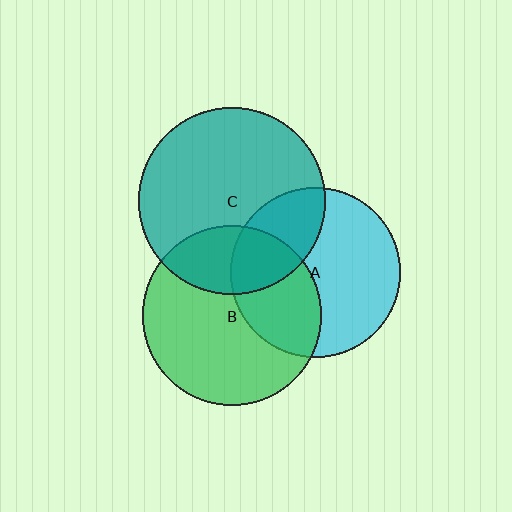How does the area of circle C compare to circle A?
Approximately 1.2 times.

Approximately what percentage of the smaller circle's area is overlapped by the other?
Approximately 35%.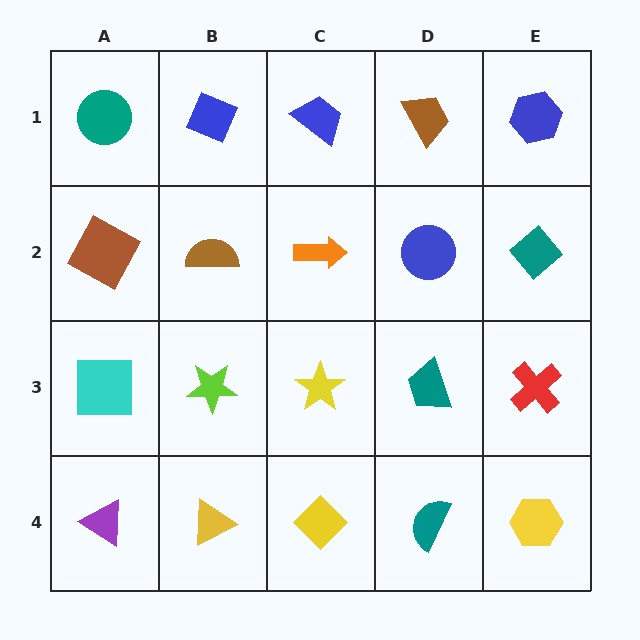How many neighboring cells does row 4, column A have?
2.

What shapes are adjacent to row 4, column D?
A teal trapezoid (row 3, column D), a yellow diamond (row 4, column C), a yellow hexagon (row 4, column E).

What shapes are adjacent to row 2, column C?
A blue trapezoid (row 1, column C), a yellow star (row 3, column C), a brown semicircle (row 2, column B), a blue circle (row 2, column D).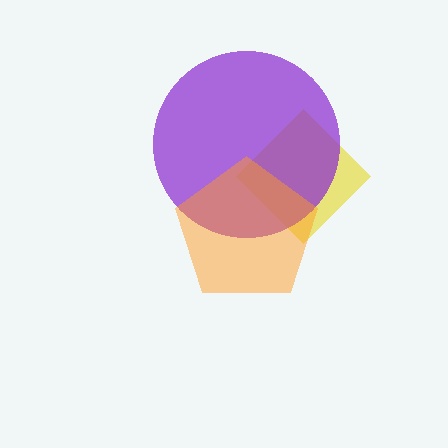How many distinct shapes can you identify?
There are 3 distinct shapes: a yellow diamond, a purple circle, an orange pentagon.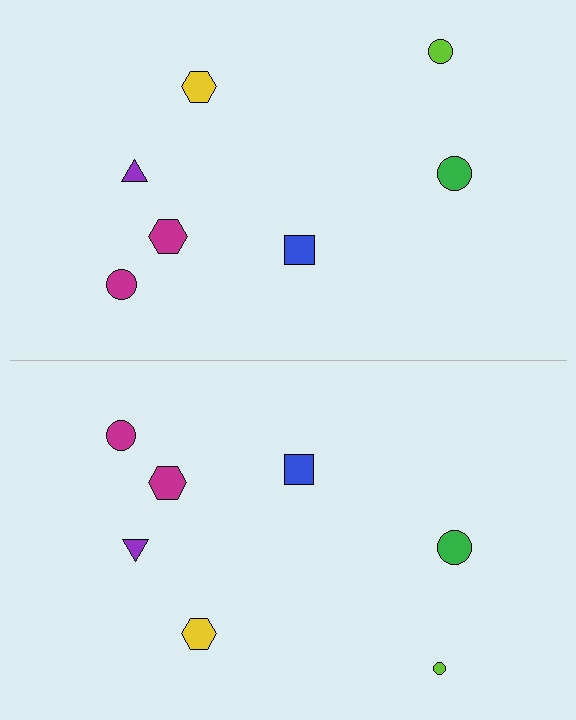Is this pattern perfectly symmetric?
No, the pattern is not perfectly symmetric. The lime circle on the bottom side has a different size than its mirror counterpart.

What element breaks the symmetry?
The lime circle on the bottom side has a different size than its mirror counterpart.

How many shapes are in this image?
There are 14 shapes in this image.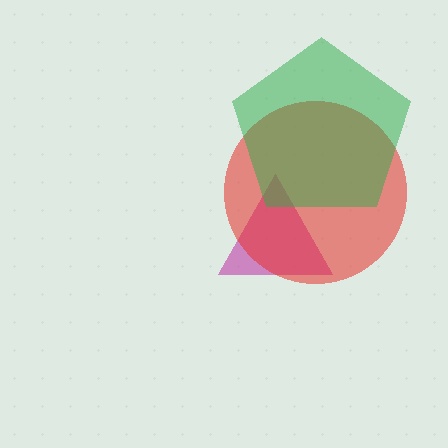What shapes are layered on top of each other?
The layered shapes are: a magenta triangle, a red circle, a green pentagon.